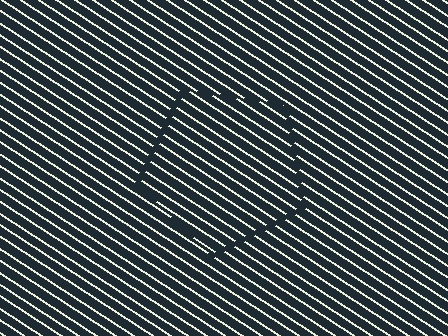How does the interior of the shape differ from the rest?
The interior of the shape contains the same grating, shifted by half a period — the contour is defined by the phase discontinuity where line-ends from the inner and outer gratings abut.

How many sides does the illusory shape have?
5 sides — the line-ends trace a pentagon.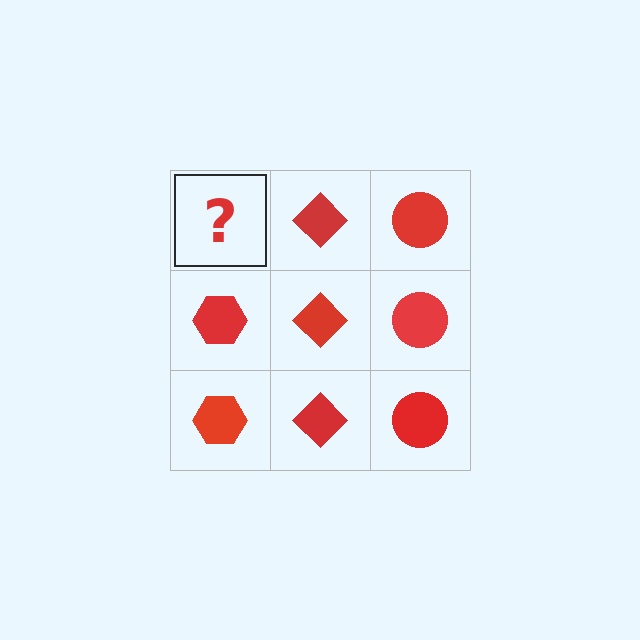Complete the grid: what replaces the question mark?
The question mark should be replaced with a red hexagon.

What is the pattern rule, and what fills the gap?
The rule is that each column has a consistent shape. The gap should be filled with a red hexagon.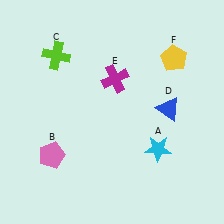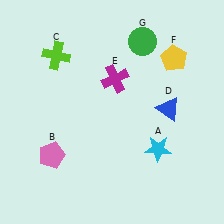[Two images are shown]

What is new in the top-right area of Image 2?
A green circle (G) was added in the top-right area of Image 2.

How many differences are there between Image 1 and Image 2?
There is 1 difference between the two images.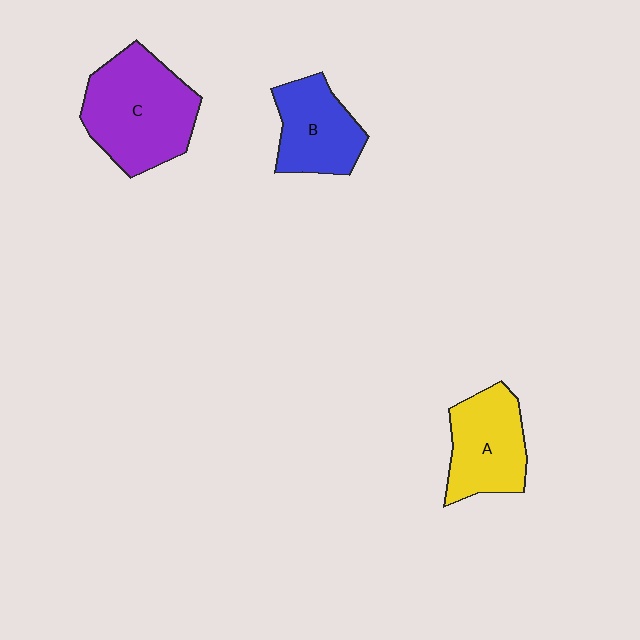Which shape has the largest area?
Shape C (purple).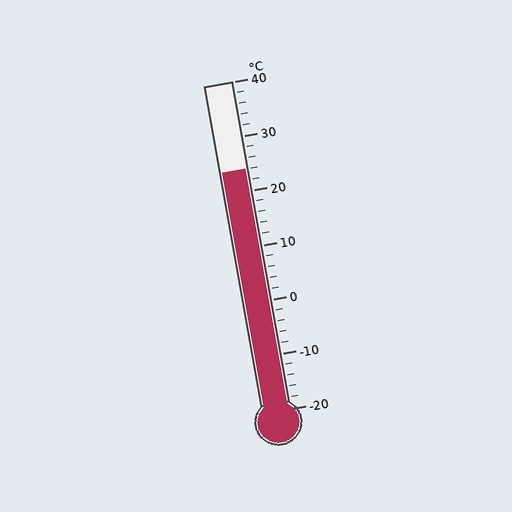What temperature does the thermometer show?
The thermometer shows approximately 24°C.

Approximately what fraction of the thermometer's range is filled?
The thermometer is filled to approximately 75% of its range.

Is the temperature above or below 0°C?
The temperature is above 0°C.